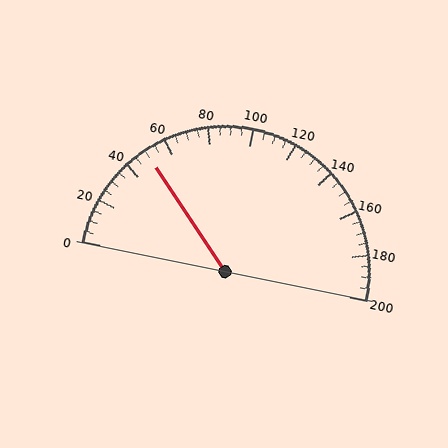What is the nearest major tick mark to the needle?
The nearest major tick mark is 40.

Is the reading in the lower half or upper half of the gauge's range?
The reading is in the lower half of the range (0 to 200).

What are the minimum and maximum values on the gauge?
The gauge ranges from 0 to 200.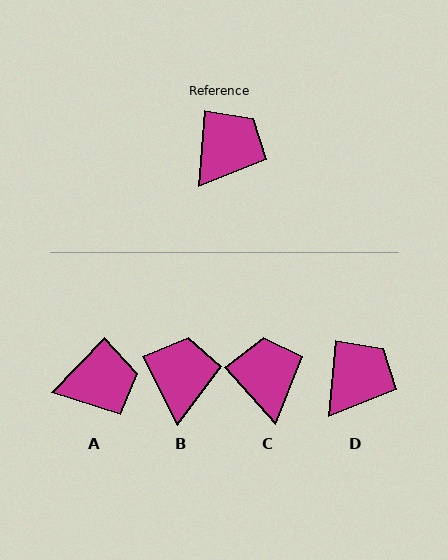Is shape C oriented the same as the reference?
No, it is off by about 47 degrees.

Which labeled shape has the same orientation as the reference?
D.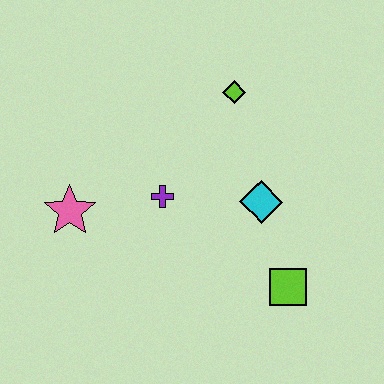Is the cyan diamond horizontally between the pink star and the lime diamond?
No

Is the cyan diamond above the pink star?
Yes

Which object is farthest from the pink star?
The lime square is farthest from the pink star.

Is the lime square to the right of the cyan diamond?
Yes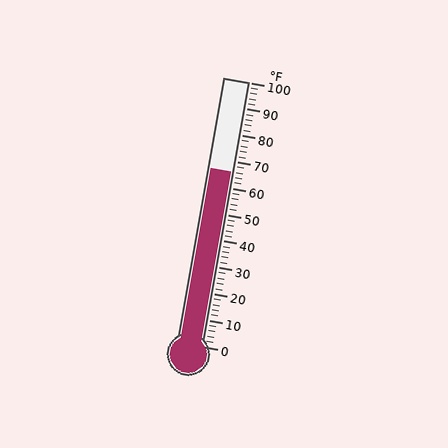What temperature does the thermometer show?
The thermometer shows approximately 66°F.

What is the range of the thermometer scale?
The thermometer scale ranges from 0°F to 100°F.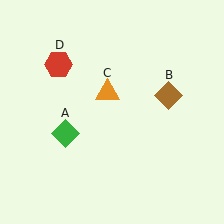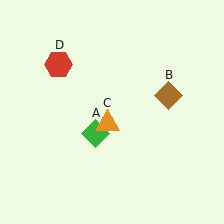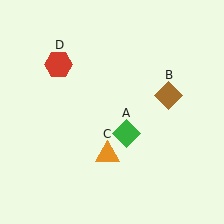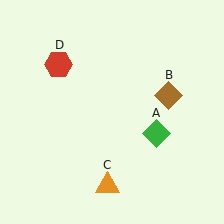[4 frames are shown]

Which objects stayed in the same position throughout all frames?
Brown diamond (object B) and red hexagon (object D) remained stationary.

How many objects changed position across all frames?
2 objects changed position: green diamond (object A), orange triangle (object C).